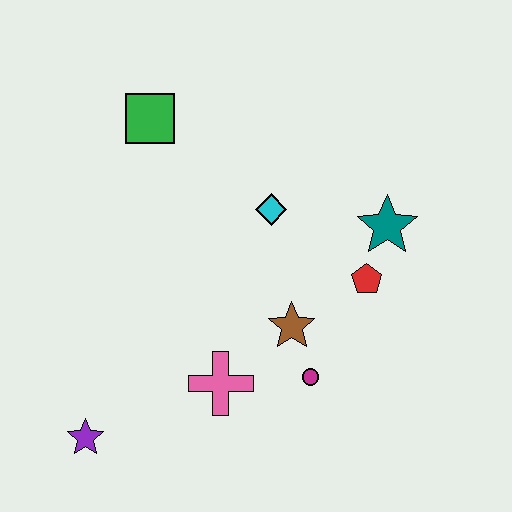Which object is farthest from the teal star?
The purple star is farthest from the teal star.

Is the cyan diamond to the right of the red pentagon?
No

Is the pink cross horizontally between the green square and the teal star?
Yes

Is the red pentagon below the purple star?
No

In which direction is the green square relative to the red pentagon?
The green square is to the left of the red pentagon.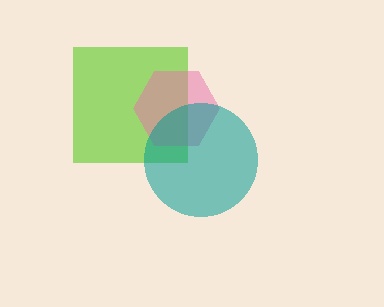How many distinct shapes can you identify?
There are 3 distinct shapes: a lime square, a pink hexagon, a teal circle.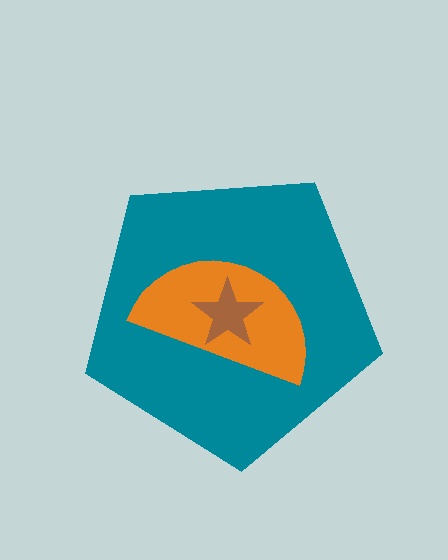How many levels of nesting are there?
3.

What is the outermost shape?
The teal pentagon.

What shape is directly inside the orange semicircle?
The brown star.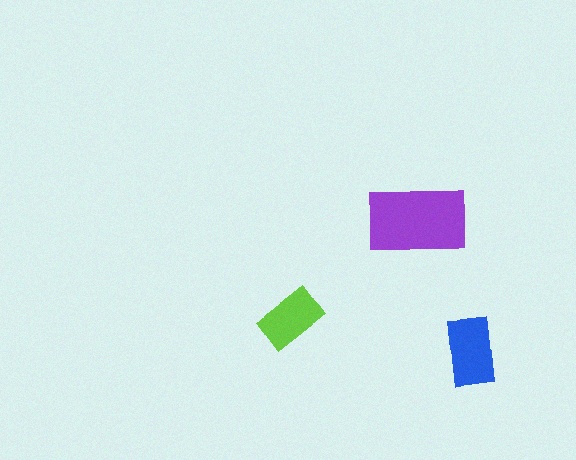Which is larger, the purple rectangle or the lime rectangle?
The purple one.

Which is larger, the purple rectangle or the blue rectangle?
The purple one.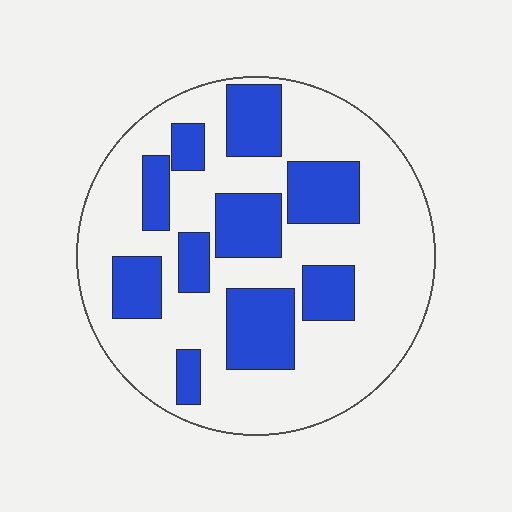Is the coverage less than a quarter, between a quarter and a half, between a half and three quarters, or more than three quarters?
Between a quarter and a half.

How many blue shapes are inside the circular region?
10.